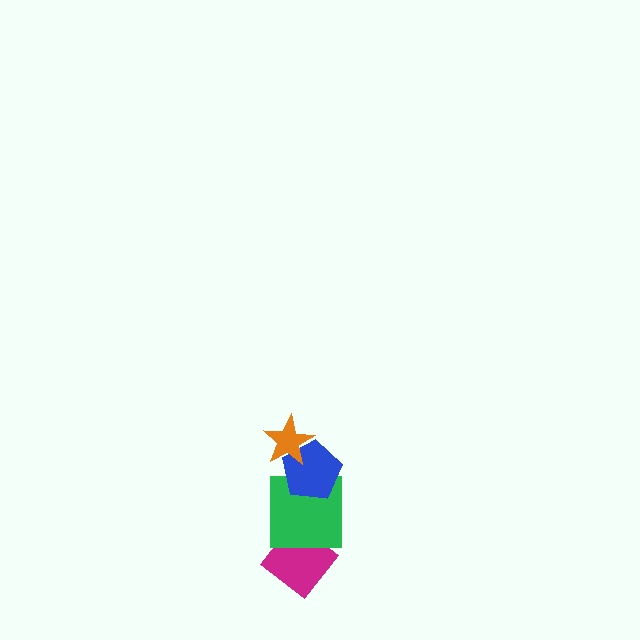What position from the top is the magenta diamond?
The magenta diamond is 4th from the top.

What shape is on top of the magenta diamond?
The green square is on top of the magenta diamond.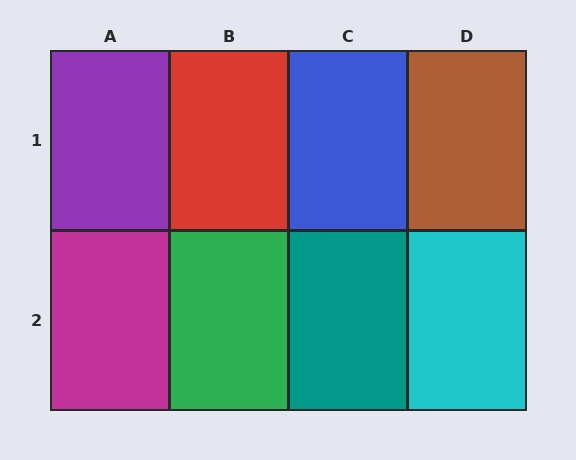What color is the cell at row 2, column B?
Green.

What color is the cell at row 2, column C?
Teal.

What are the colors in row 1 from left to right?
Purple, red, blue, brown.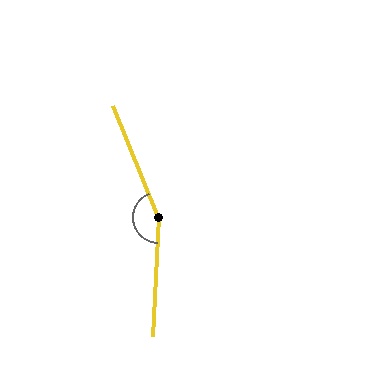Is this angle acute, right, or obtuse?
It is obtuse.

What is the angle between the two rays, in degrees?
Approximately 154 degrees.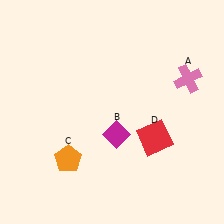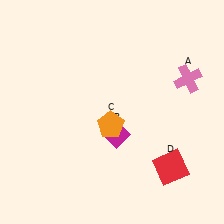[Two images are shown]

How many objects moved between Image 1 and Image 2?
2 objects moved between the two images.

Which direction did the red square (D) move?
The red square (D) moved down.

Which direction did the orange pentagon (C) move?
The orange pentagon (C) moved right.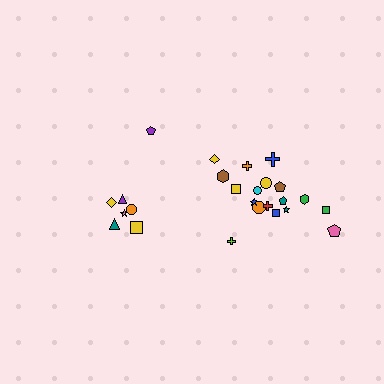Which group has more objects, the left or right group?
The right group.